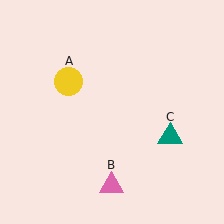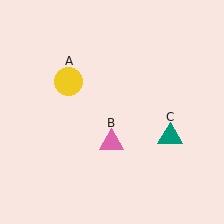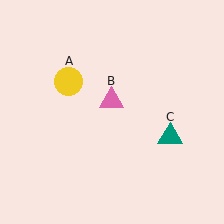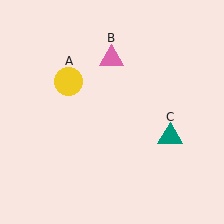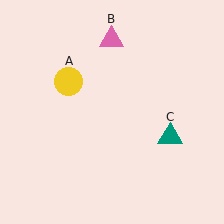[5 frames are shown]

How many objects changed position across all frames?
1 object changed position: pink triangle (object B).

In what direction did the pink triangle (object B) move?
The pink triangle (object B) moved up.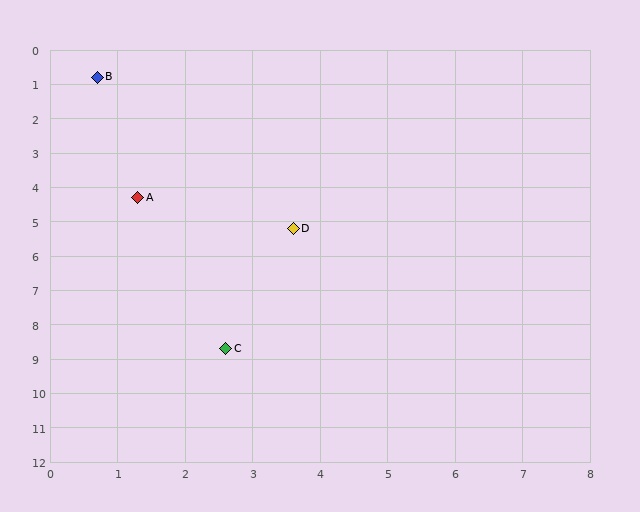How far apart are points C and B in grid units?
Points C and B are about 8.1 grid units apart.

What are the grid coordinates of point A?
Point A is at approximately (1.3, 4.3).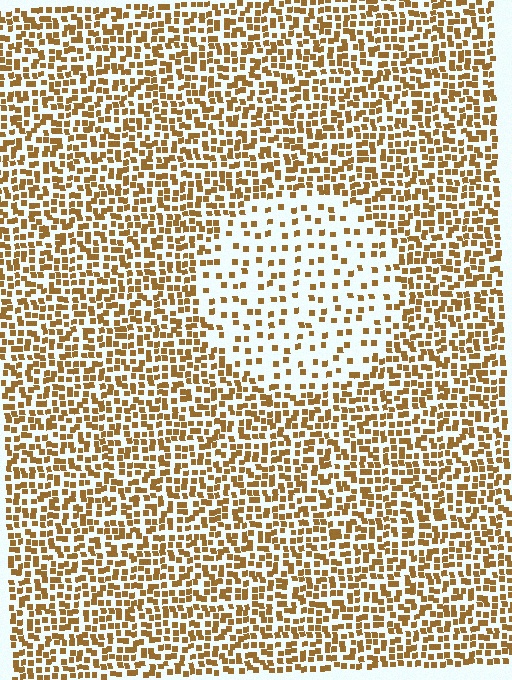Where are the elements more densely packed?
The elements are more densely packed outside the circle boundary.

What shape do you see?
I see a circle.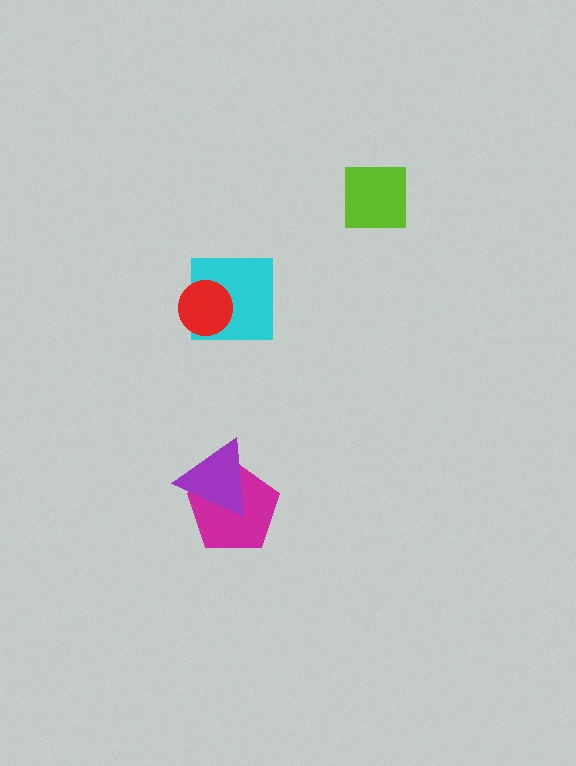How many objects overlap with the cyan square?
1 object overlaps with the cyan square.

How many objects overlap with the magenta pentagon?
1 object overlaps with the magenta pentagon.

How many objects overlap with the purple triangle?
1 object overlaps with the purple triangle.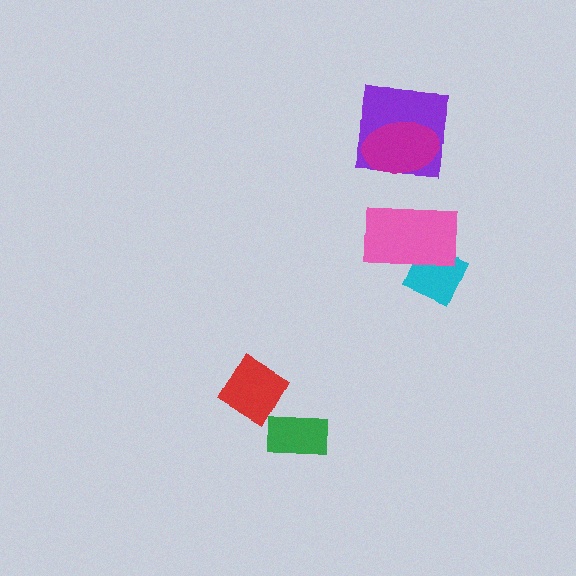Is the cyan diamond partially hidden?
Yes, it is partially covered by another shape.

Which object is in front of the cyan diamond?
The pink rectangle is in front of the cyan diamond.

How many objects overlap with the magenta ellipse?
1 object overlaps with the magenta ellipse.